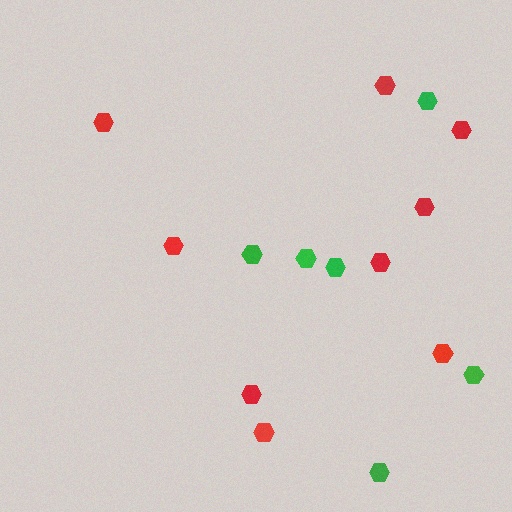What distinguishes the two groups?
There are 2 groups: one group of green hexagons (6) and one group of red hexagons (9).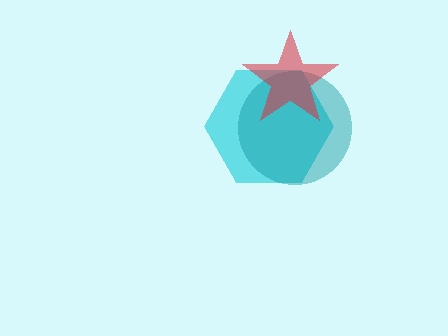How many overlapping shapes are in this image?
There are 3 overlapping shapes in the image.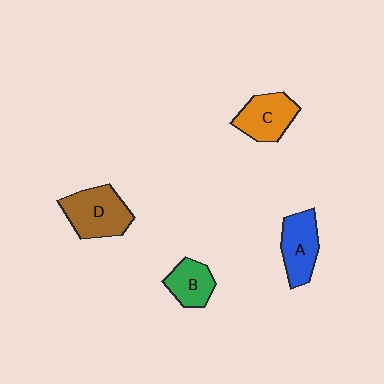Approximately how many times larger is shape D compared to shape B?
Approximately 1.6 times.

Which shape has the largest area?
Shape D (brown).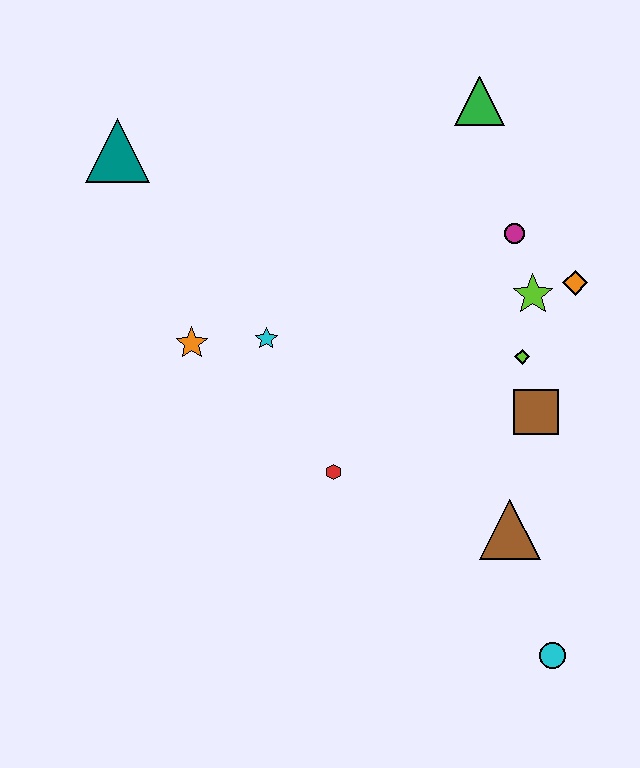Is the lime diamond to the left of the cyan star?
No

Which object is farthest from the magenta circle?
The cyan circle is farthest from the magenta circle.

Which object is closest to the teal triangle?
The orange star is closest to the teal triangle.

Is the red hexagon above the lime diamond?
No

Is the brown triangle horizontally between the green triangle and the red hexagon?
No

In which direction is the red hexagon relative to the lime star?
The red hexagon is to the left of the lime star.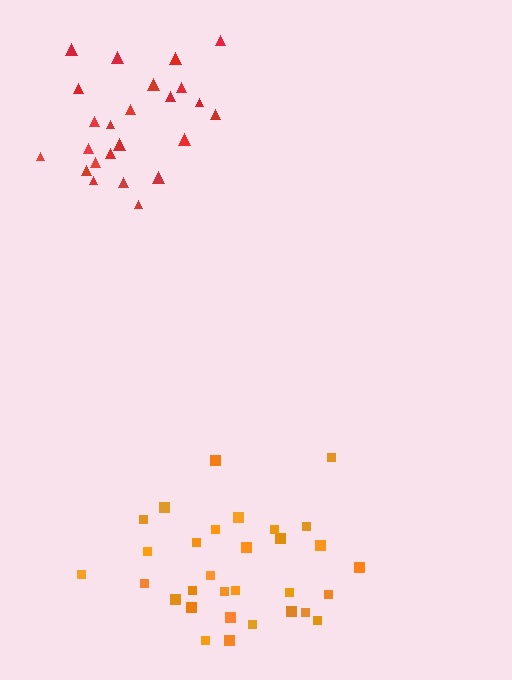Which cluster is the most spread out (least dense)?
Orange.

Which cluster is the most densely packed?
Red.